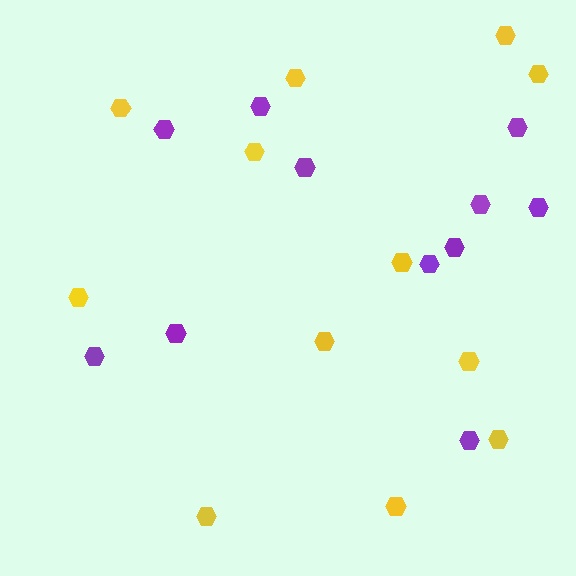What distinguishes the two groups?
There are 2 groups: one group of purple hexagons (11) and one group of yellow hexagons (12).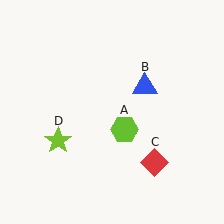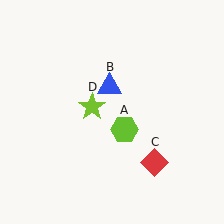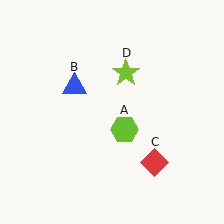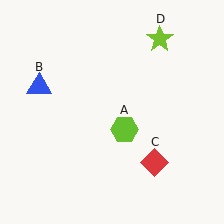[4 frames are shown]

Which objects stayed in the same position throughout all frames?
Lime hexagon (object A) and red diamond (object C) remained stationary.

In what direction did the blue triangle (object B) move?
The blue triangle (object B) moved left.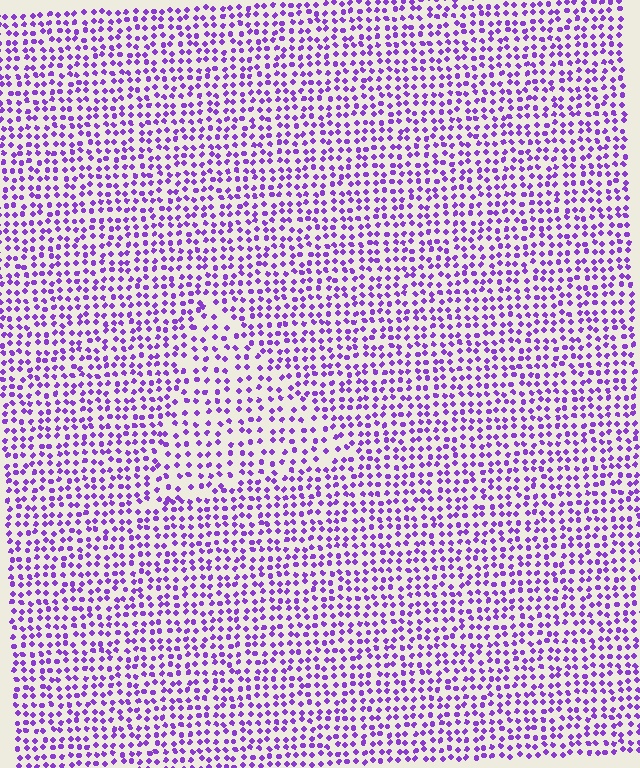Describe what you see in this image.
The image contains small purple elements arranged at two different densities. A triangle-shaped region is visible where the elements are less densely packed than the surrounding area.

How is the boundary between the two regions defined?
The boundary is defined by a change in element density (approximately 1.5x ratio). All elements are the same color, size, and shape.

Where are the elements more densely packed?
The elements are more densely packed outside the triangle boundary.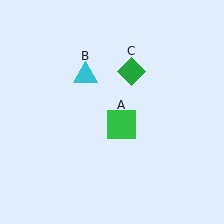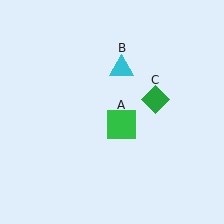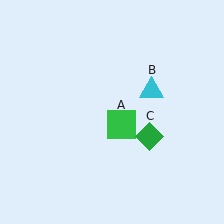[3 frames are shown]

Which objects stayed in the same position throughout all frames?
Green square (object A) remained stationary.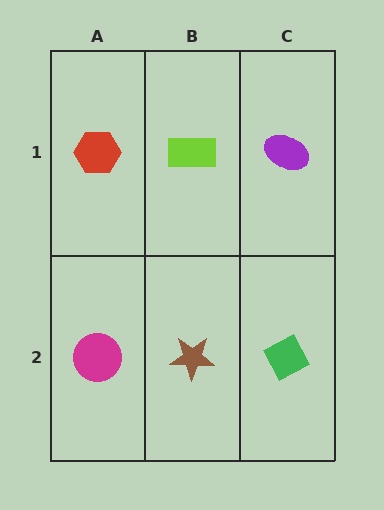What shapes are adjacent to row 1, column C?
A green diamond (row 2, column C), a lime rectangle (row 1, column B).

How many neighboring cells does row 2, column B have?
3.